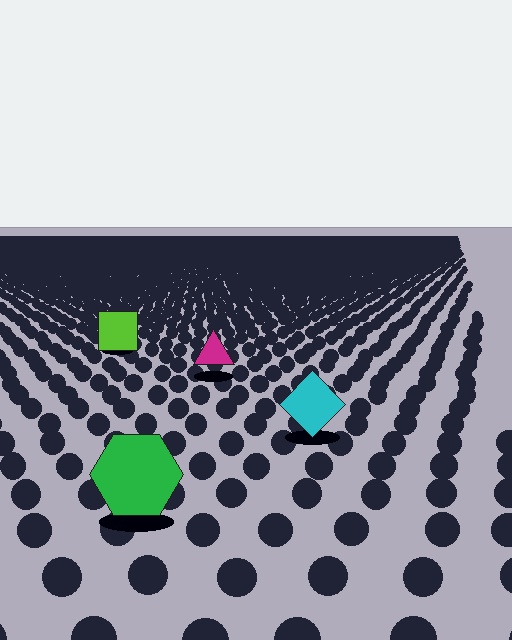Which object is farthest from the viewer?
The lime square is farthest from the viewer. It appears smaller and the ground texture around it is denser.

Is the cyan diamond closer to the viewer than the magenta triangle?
Yes. The cyan diamond is closer — you can tell from the texture gradient: the ground texture is coarser near it.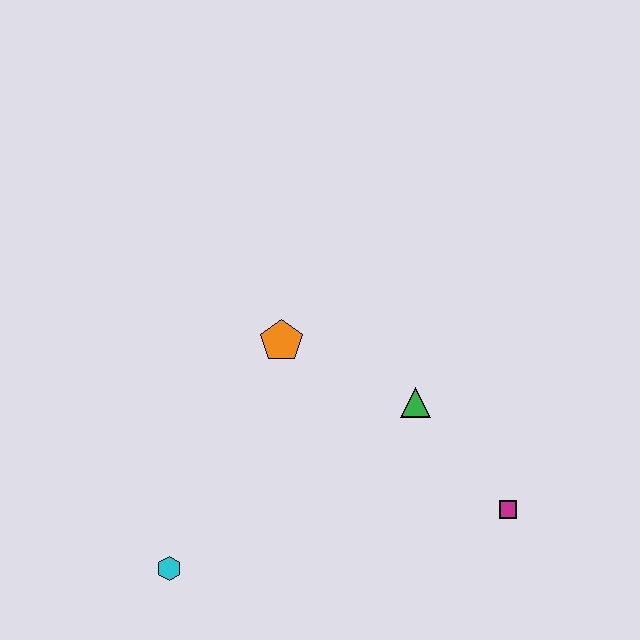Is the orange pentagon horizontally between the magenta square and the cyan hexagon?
Yes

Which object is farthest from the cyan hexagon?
The magenta square is farthest from the cyan hexagon.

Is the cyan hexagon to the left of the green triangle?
Yes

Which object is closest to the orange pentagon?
The green triangle is closest to the orange pentagon.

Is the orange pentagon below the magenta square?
No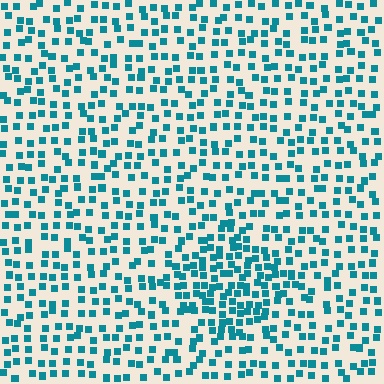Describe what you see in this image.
The image contains small teal elements arranged at two different densities. A diamond-shaped region is visible where the elements are more densely packed than the surrounding area.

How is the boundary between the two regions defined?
The boundary is defined by a change in element density (approximately 1.8x ratio). All elements are the same color, size, and shape.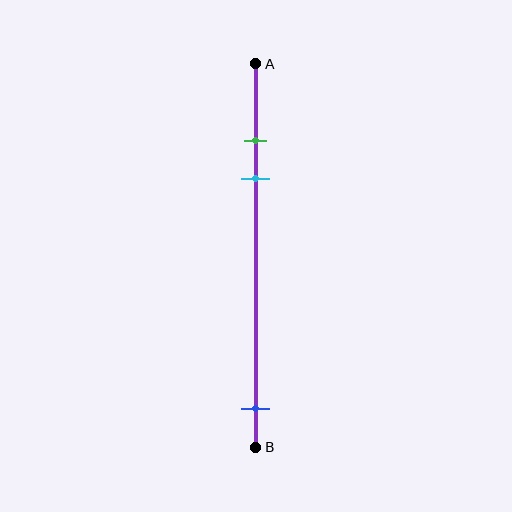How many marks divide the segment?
There are 3 marks dividing the segment.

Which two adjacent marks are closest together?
The green and cyan marks are the closest adjacent pair.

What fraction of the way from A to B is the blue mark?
The blue mark is approximately 90% (0.9) of the way from A to B.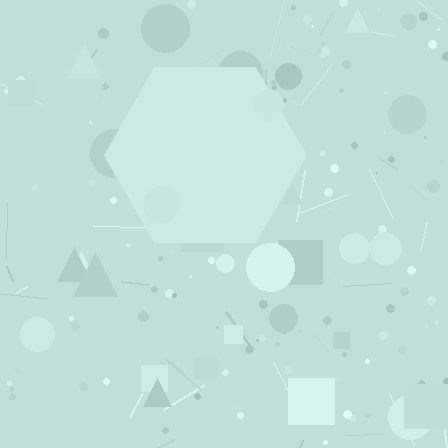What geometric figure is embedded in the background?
A hexagon is embedded in the background.